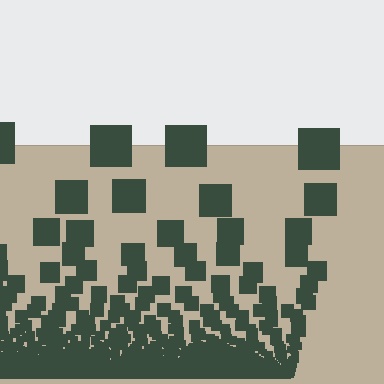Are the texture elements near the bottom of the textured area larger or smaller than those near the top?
Smaller. The gradient is inverted — elements near the bottom are smaller and denser.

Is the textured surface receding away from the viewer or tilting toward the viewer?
The surface appears to tilt toward the viewer. Texture elements get larger and sparser toward the top.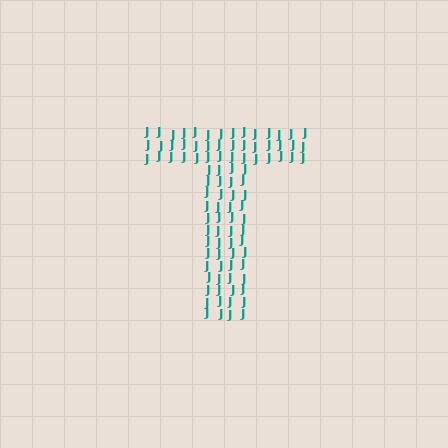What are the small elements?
The small elements are letter J's.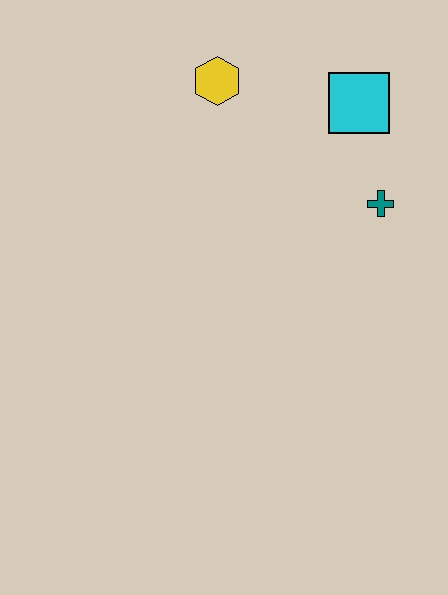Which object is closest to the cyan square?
The teal cross is closest to the cyan square.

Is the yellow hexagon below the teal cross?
No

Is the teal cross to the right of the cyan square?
Yes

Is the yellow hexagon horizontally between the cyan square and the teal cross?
No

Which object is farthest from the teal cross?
The yellow hexagon is farthest from the teal cross.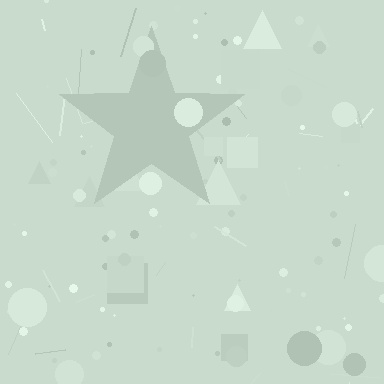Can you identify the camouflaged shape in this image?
The camouflaged shape is a star.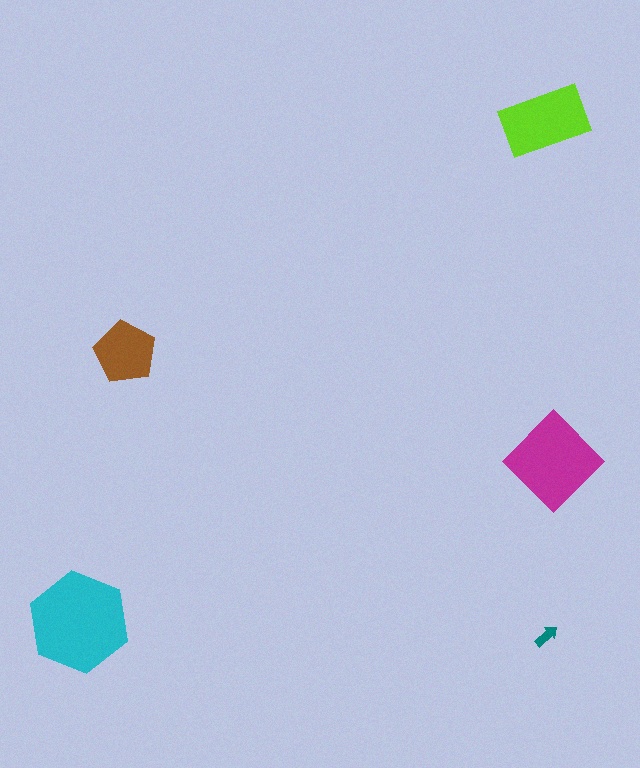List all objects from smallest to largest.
The teal arrow, the brown pentagon, the lime rectangle, the magenta diamond, the cyan hexagon.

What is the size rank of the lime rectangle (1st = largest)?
3rd.